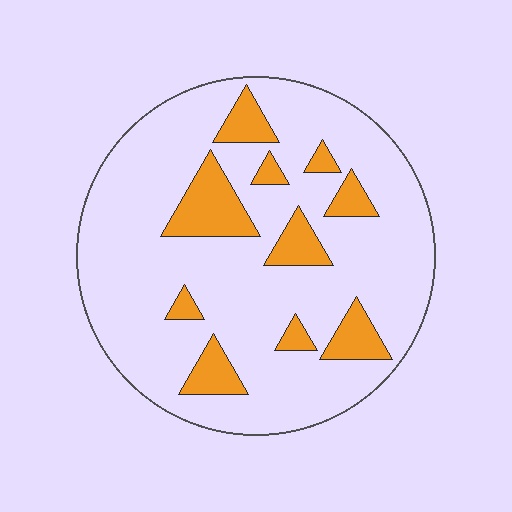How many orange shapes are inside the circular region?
10.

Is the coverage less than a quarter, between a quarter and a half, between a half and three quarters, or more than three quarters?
Less than a quarter.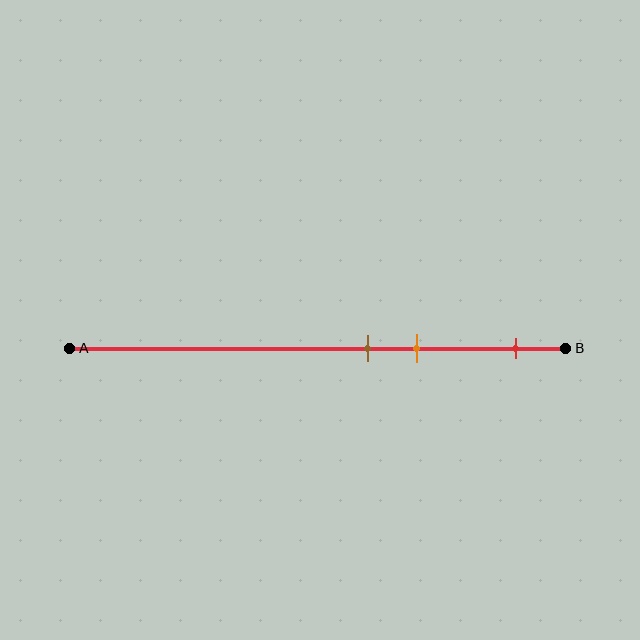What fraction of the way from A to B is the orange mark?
The orange mark is approximately 70% (0.7) of the way from A to B.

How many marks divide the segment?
There are 3 marks dividing the segment.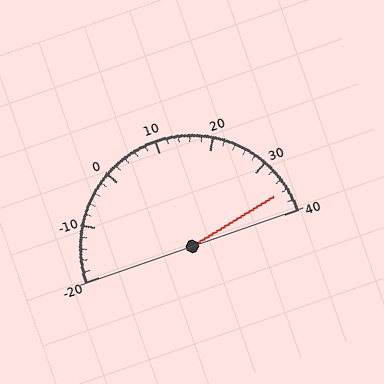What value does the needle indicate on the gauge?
The needle indicates approximately 36.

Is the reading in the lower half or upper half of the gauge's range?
The reading is in the upper half of the range (-20 to 40).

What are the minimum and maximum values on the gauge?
The gauge ranges from -20 to 40.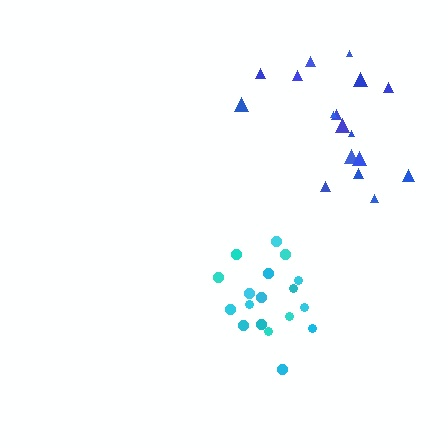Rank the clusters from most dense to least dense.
blue, cyan.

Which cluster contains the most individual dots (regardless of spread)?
Cyan (18).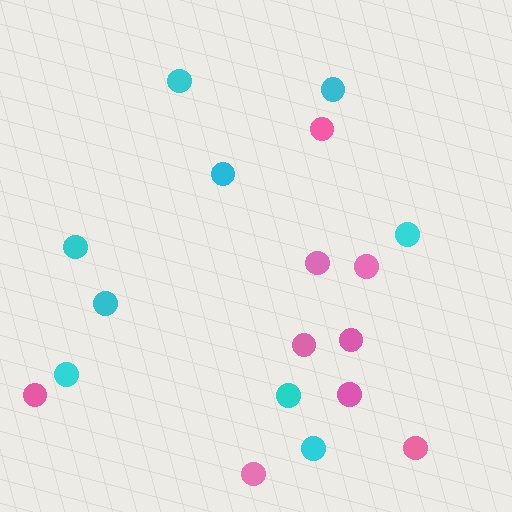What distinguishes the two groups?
There are 2 groups: one group of pink circles (9) and one group of cyan circles (9).